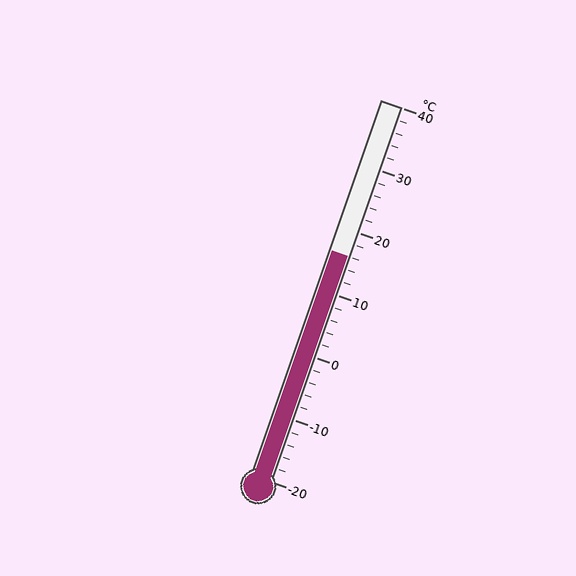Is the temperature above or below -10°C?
The temperature is above -10°C.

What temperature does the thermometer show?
The thermometer shows approximately 16°C.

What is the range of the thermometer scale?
The thermometer scale ranges from -20°C to 40°C.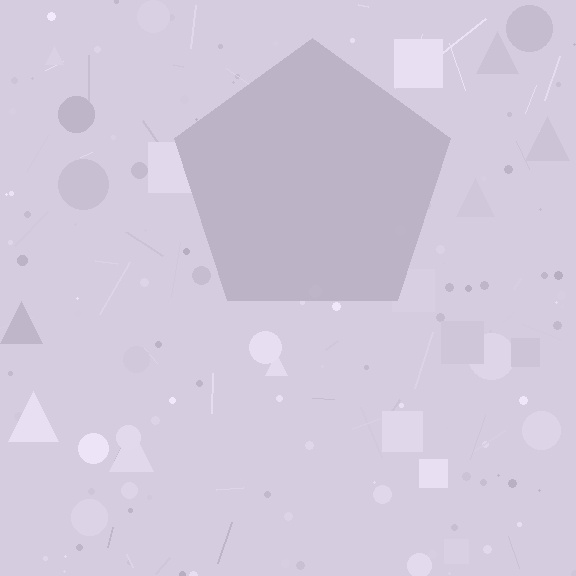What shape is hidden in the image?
A pentagon is hidden in the image.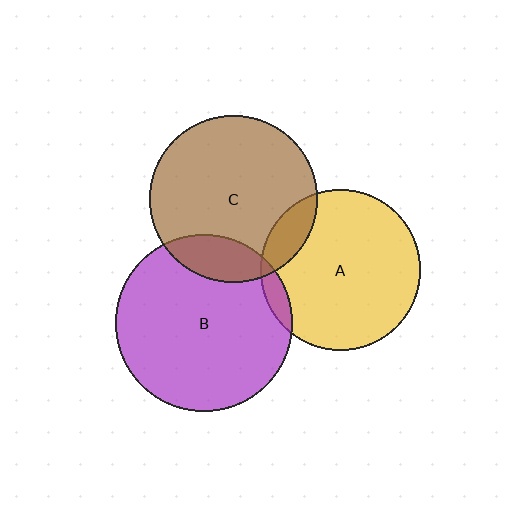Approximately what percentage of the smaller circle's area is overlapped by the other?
Approximately 15%.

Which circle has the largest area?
Circle B (purple).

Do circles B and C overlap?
Yes.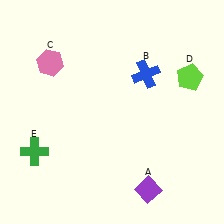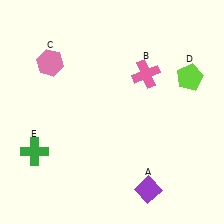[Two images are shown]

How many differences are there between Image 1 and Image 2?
There is 1 difference between the two images.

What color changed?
The cross (B) changed from blue in Image 1 to pink in Image 2.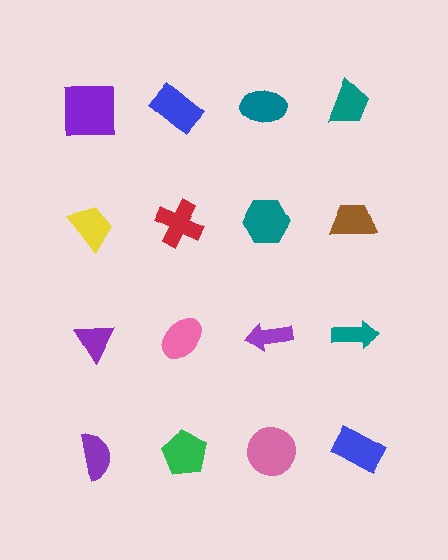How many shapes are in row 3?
4 shapes.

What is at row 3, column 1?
A purple triangle.